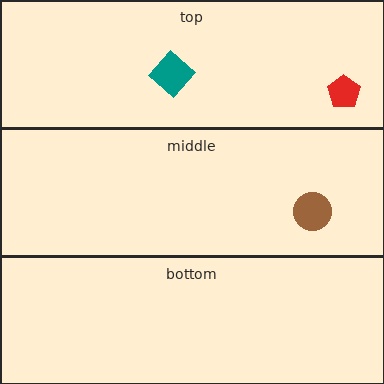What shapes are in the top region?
The red pentagon, the teal diamond.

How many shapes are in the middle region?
1.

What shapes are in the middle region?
The brown circle.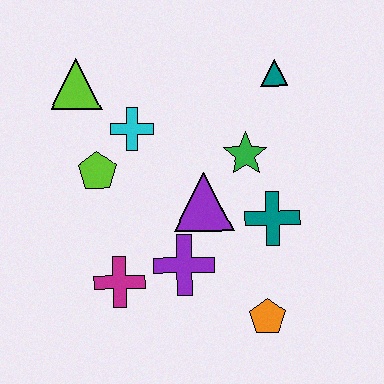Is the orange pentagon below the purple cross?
Yes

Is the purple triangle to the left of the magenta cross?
No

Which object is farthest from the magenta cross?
The teal triangle is farthest from the magenta cross.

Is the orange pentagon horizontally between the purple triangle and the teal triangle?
Yes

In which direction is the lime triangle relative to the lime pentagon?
The lime triangle is above the lime pentagon.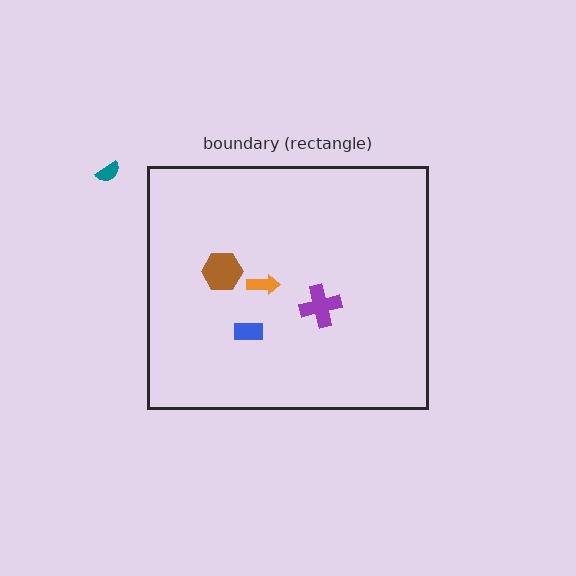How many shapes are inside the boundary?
4 inside, 1 outside.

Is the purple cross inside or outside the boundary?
Inside.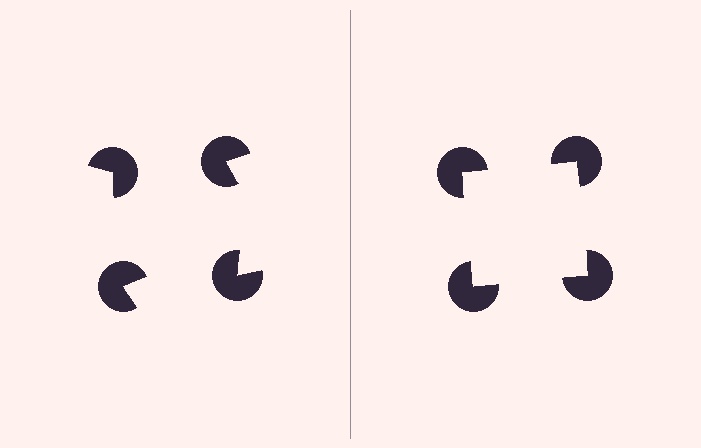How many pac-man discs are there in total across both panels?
8 — 4 on each side.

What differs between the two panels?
The pac-man discs are positioned identically on both sides; only the wedge orientations differ. On the right they align to a square; on the left they are misaligned.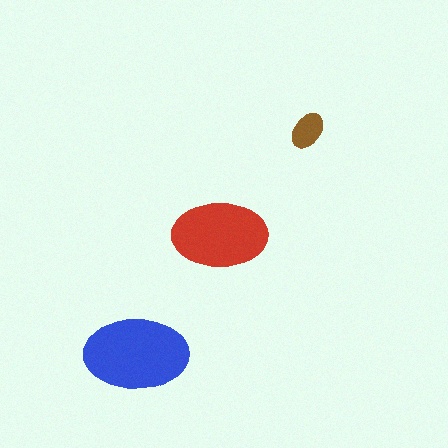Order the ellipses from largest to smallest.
the blue one, the red one, the brown one.